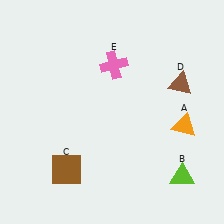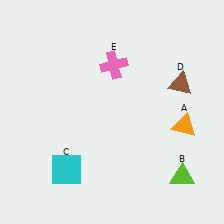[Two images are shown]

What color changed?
The square (C) changed from brown in Image 1 to cyan in Image 2.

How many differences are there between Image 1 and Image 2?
There is 1 difference between the two images.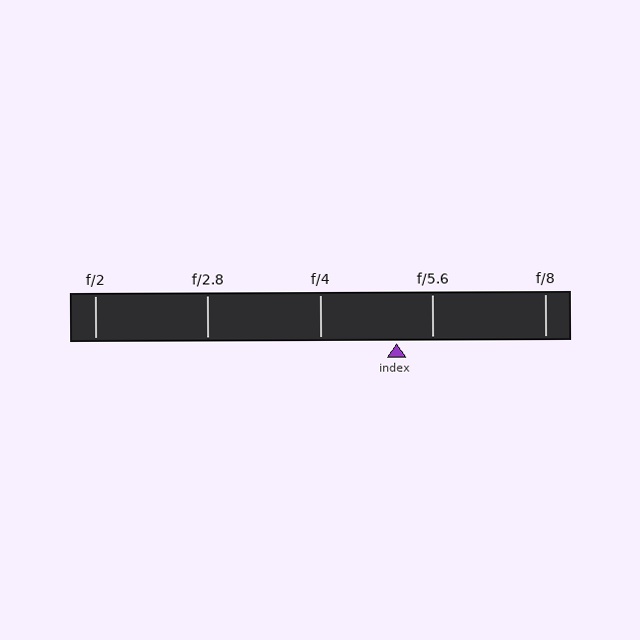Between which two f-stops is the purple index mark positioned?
The index mark is between f/4 and f/5.6.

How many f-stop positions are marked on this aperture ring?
There are 5 f-stop positions marked.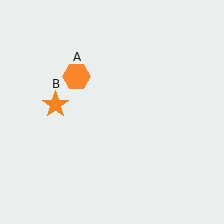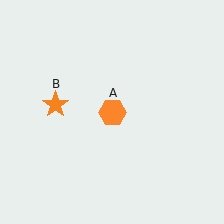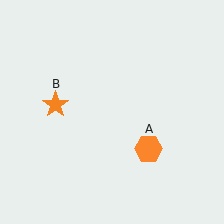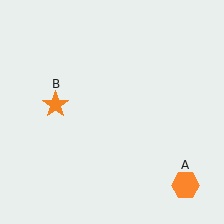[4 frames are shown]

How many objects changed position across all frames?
1 object changed position: orange hexagon (object A).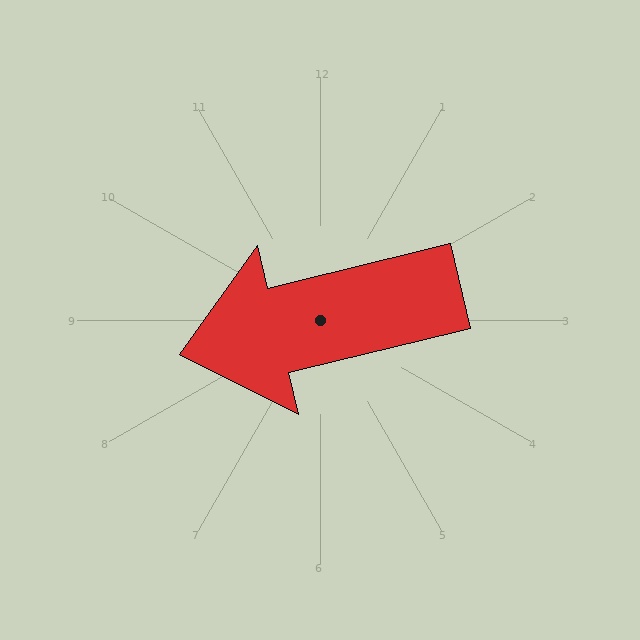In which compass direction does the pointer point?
West.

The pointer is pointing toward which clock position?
Roughly 9 o'clock.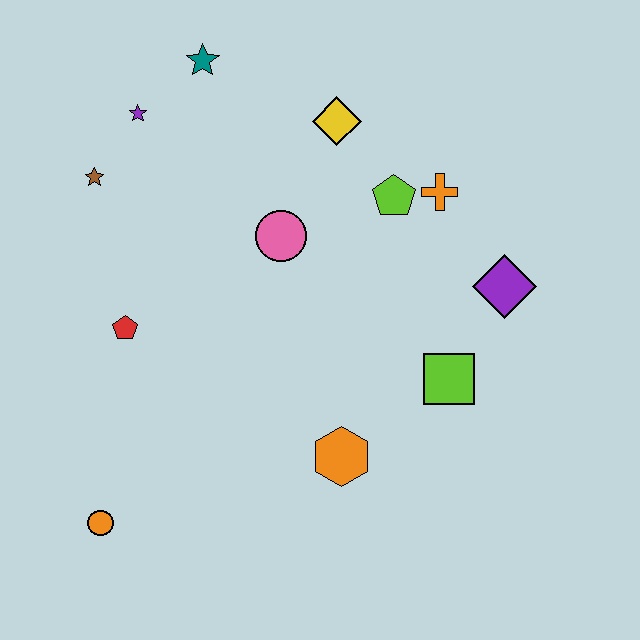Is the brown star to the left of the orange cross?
Yes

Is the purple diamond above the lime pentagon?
No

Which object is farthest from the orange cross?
The orange circle is farthest from the orange cross.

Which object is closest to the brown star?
The purple star is closest to the brown star.